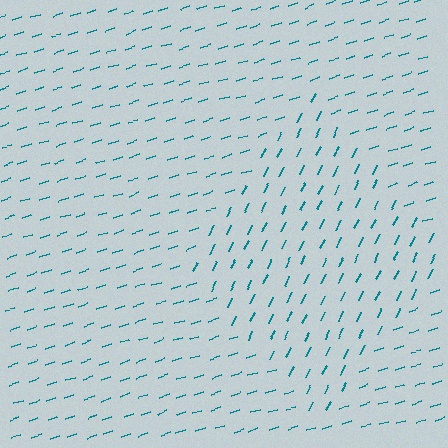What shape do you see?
I see a diamond.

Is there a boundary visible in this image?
Yes, there is a texture boundary formed by a change in line orientation.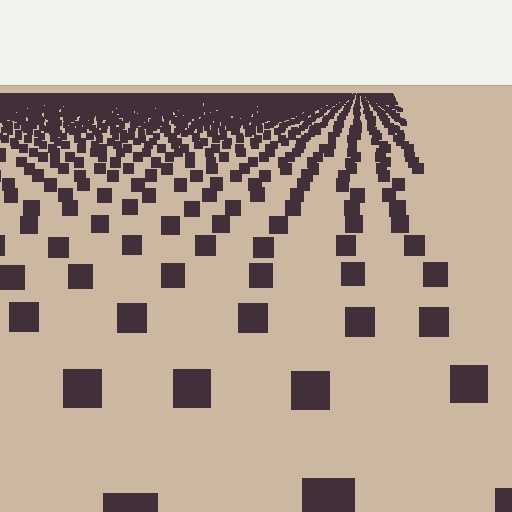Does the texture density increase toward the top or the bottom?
Density increases toward the top.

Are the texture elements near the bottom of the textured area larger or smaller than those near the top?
Larger. Near the bottom, elements are closer to the viewer and appear at a bigger on-screen size.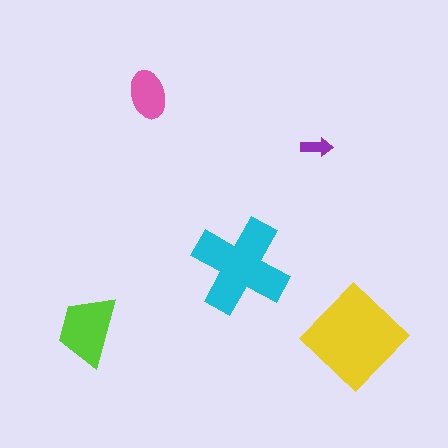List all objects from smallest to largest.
The purple arrow, the pink ellipse, the lime trapezoid, the cyan cross, the yellow diamond.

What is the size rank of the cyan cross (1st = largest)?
2nd.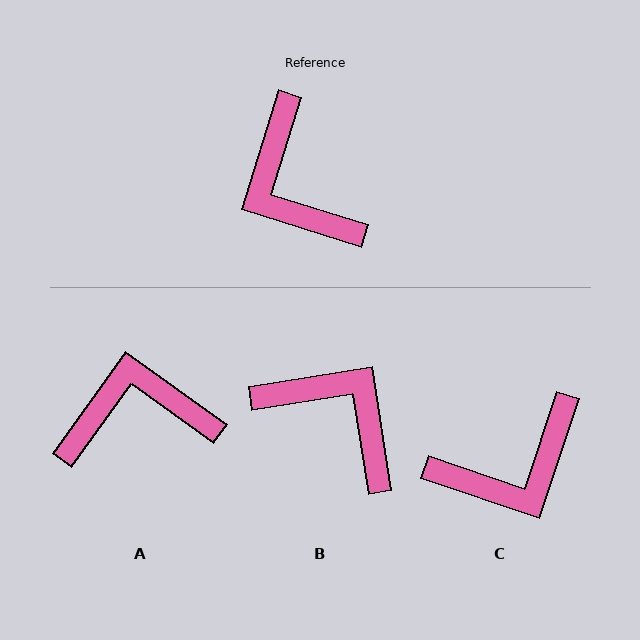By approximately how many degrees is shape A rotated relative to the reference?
Approximately 108 degrees clockwise.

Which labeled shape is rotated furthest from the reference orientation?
B, about 153 degrees away.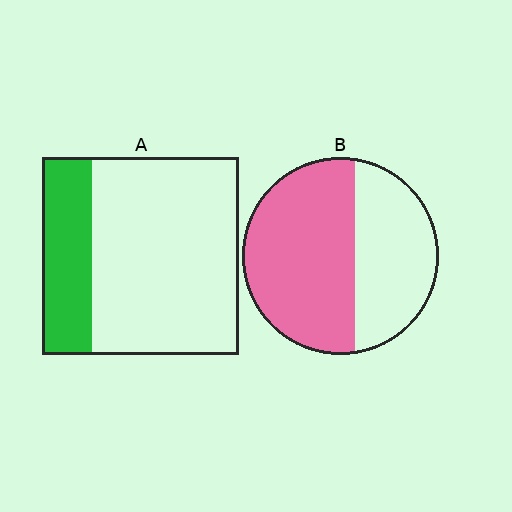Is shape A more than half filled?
No.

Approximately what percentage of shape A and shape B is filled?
A is approximately 25% and B is approximately 60%.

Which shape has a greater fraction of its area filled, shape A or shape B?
Shape B.